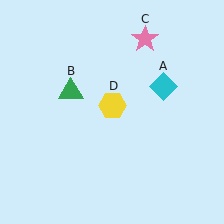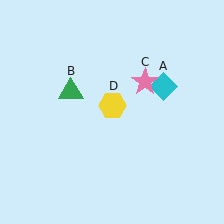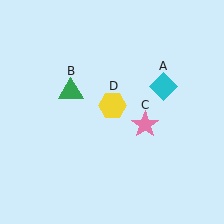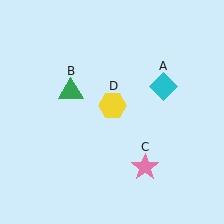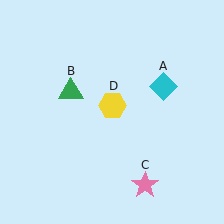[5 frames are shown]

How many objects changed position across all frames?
1 object changed position: pink star (object C).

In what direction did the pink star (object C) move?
The pink star (object C) moved down.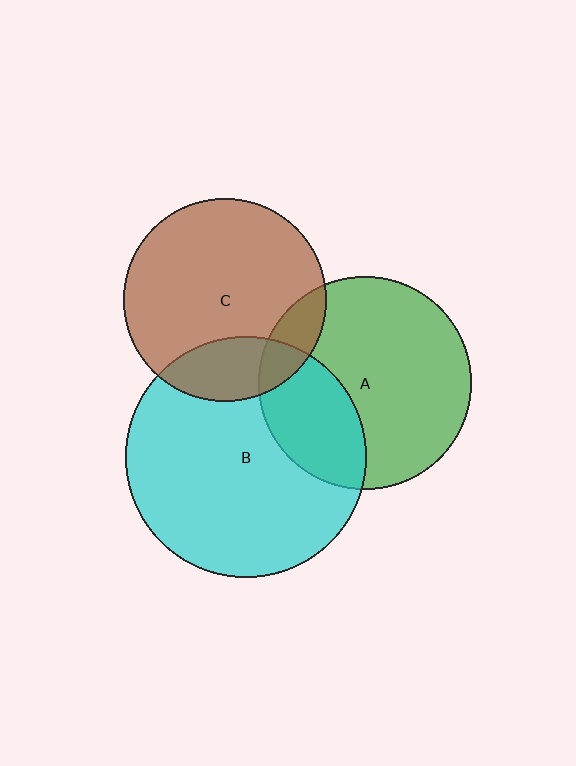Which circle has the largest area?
Circle B (cyan).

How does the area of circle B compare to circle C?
Approximately 1.4 times.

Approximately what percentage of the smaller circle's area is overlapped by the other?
Approximately 10%.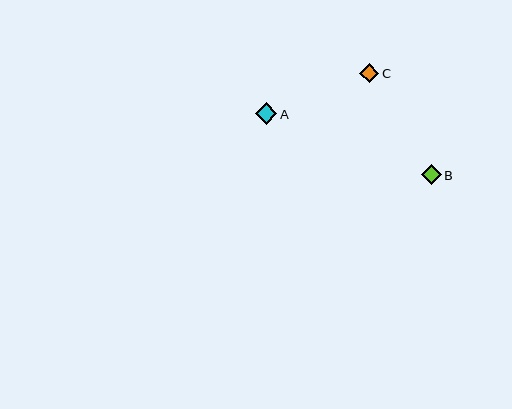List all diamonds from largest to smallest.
From largest to smallest: A, B, C.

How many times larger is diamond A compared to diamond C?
Diamond A is approximately 1.1 times the size of diamond C.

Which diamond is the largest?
Diamond A is the largest with a size of approximately 21 pixels.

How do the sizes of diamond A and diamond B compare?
Diamond A and diamond B are approximately the same size.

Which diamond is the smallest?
Diamond C is the smallest with a size of approximately 19 pixels.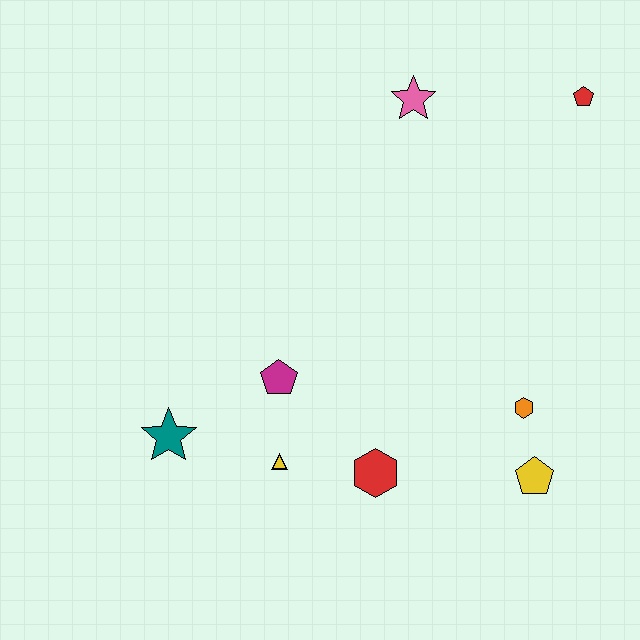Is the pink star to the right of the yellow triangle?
Yes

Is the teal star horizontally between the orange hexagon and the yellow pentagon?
No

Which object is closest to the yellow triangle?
The magenta pentagon is closest to the yellow triangle.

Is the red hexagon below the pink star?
Yes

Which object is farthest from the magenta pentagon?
The red pentagon is farthest from the magenta pentagon.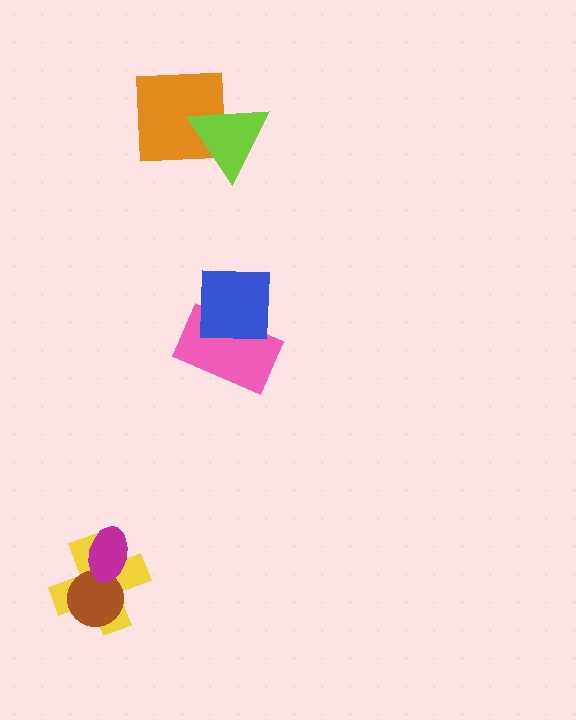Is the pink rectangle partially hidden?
Yes, it is partially covered by another shape.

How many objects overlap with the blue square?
1 object overlaps with the blue square.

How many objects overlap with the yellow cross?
2 objects overlap with the yellow cross.